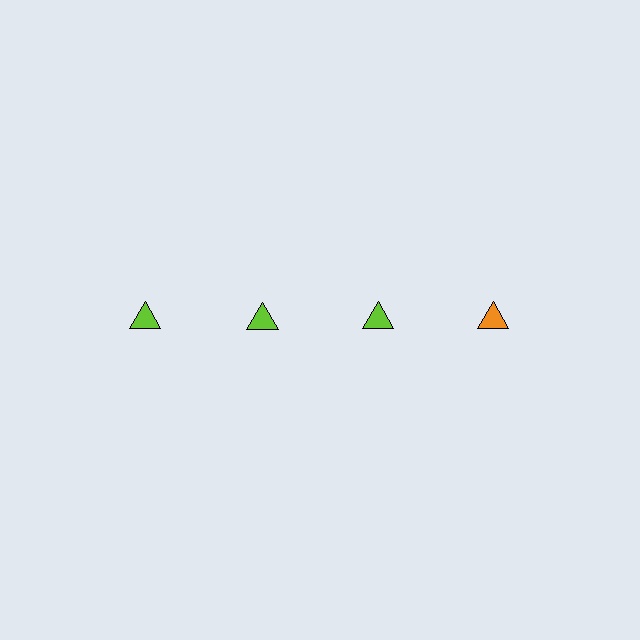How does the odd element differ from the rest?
It has a different color: orange instead of lime.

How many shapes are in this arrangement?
There are 4 shapes arranged in a grid pattern.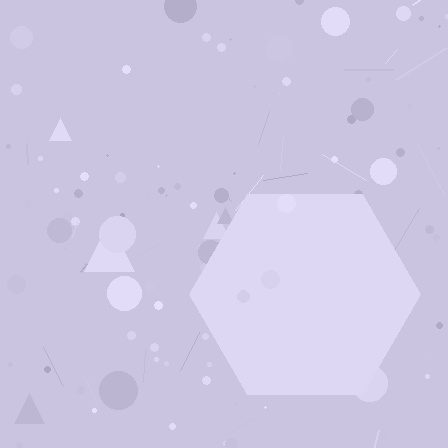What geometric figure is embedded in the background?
A hexagon is embedded in the background.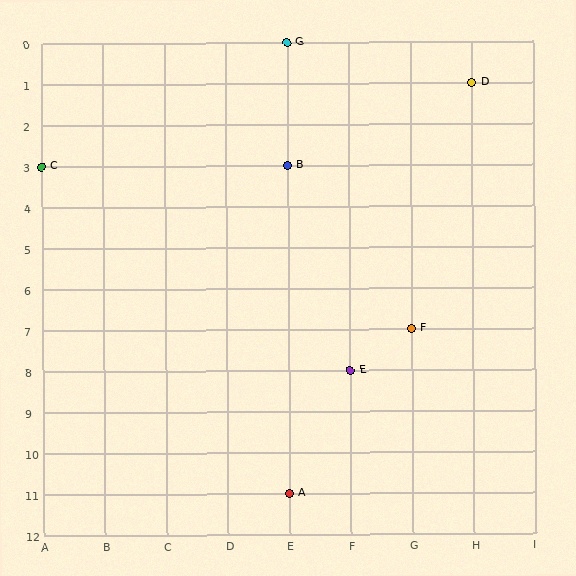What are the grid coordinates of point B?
Point B is at grid coordinates (E, 3).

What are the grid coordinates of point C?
Point C is at grid coordinates (A, 3).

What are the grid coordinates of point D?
Point D is at grid coordinates (H, 1).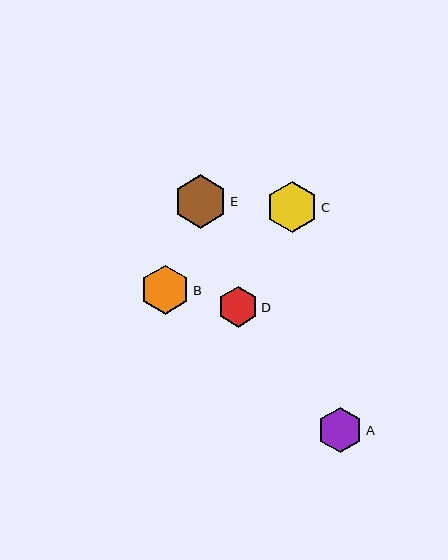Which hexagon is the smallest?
Hexagon D is the smallest with a size of approximately 40 pixels.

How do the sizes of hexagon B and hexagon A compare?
Hexagon B and hexagon A are approximately the same size.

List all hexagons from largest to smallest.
From largest to smallest: E, C, B, A, D.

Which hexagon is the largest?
Hexagon E is the largest with a size of approximately 53 pixels.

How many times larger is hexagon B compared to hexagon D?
Hexagon B is approximately 1.2 times the size of hexagon D.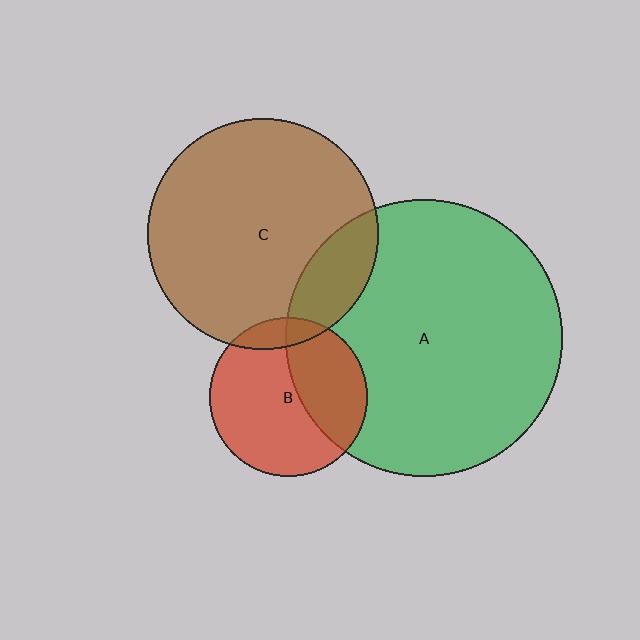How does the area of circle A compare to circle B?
Approximately 3.0 times.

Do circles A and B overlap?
Yes.